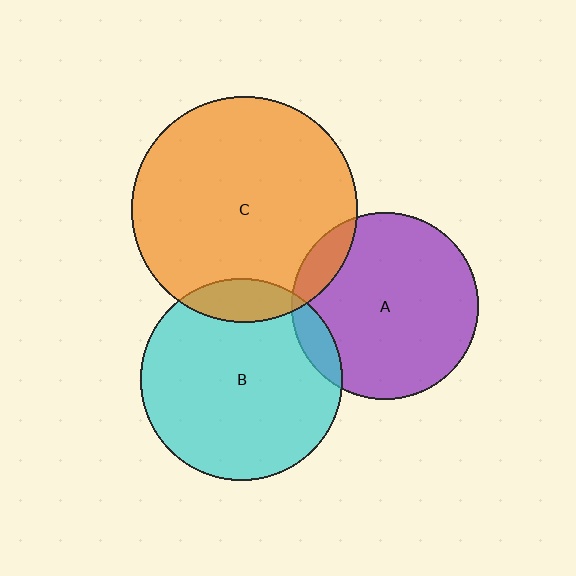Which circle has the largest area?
Circle C (orange).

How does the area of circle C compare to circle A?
Approximately 1.5 times.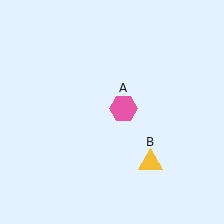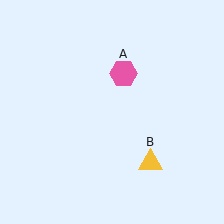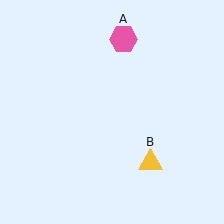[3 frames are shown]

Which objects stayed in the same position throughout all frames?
Yellow triangle (object B) remained stationary.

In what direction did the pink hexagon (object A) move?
The pink hexagon (object A) moved up.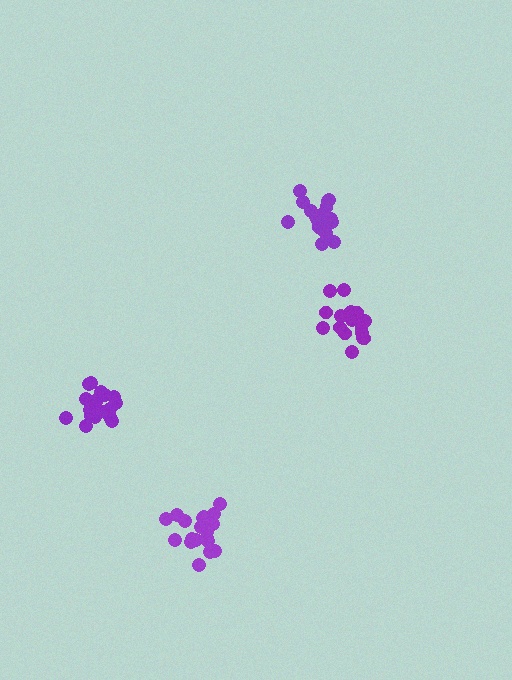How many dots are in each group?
Group 1: 18 dots, Group 2: 20 dots, Group 3: 21 dots, Group 4: 18 dots (77 total).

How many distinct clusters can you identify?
There are 4 distinct clusters.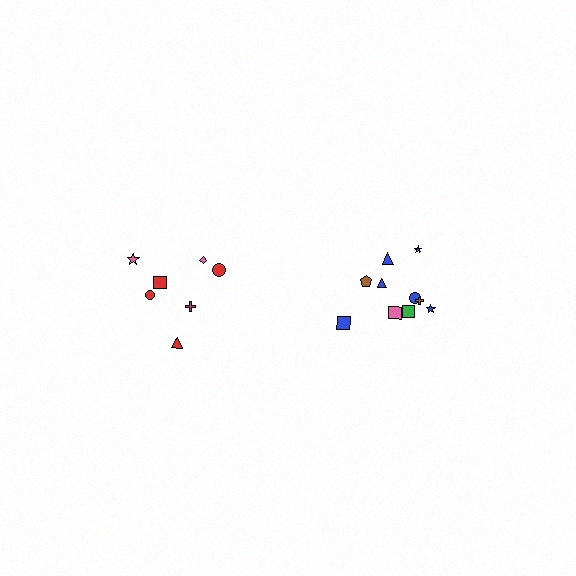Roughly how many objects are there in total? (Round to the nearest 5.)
Roughly 15 objects in total.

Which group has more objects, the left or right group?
The right group.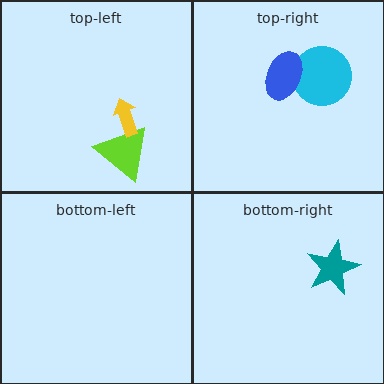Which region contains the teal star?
The bottom-right region.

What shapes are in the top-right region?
The cyan circle, the blue ellipse.